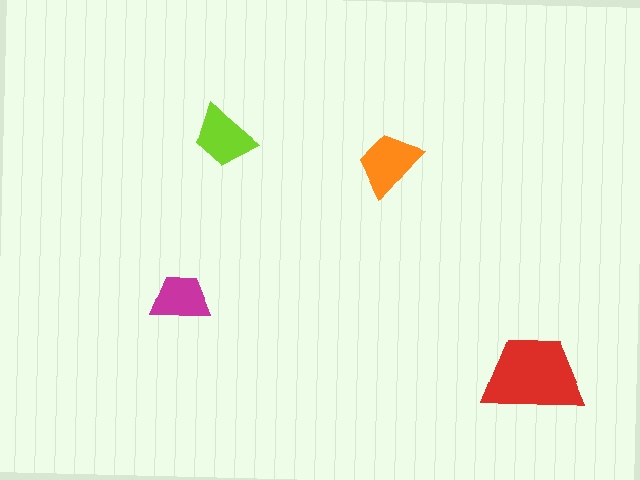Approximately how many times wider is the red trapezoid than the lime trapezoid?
About 1.5 times wider.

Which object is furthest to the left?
The magenta trapezoid is leftmost.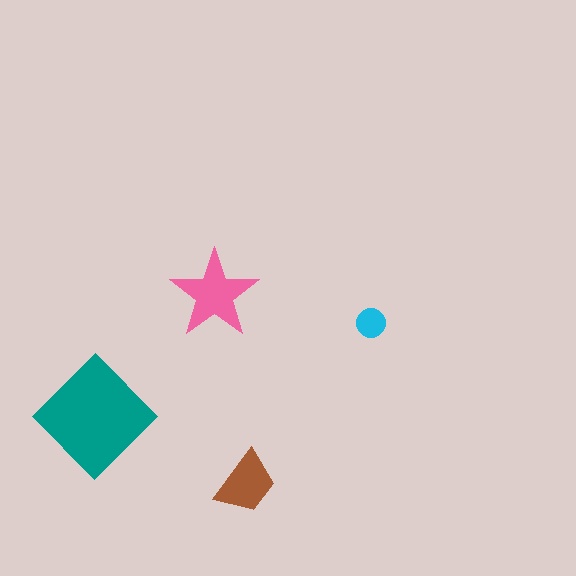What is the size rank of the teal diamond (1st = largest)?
1st.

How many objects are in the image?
There are 4 objects in the image.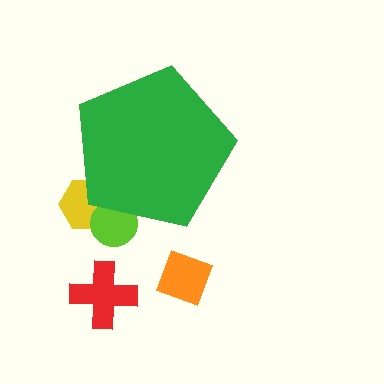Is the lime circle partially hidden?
Yes, the lime circle is partially hidden behind the green pentagon.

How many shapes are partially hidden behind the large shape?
2 shapes are partially hidden.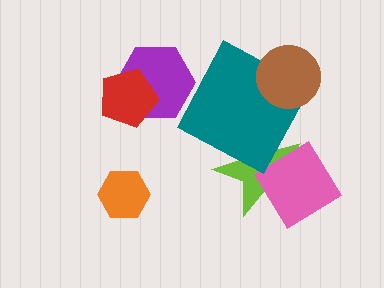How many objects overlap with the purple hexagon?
1 object overlaps with the purple hexagon.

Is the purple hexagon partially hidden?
Yes, it is partially covered by another shape.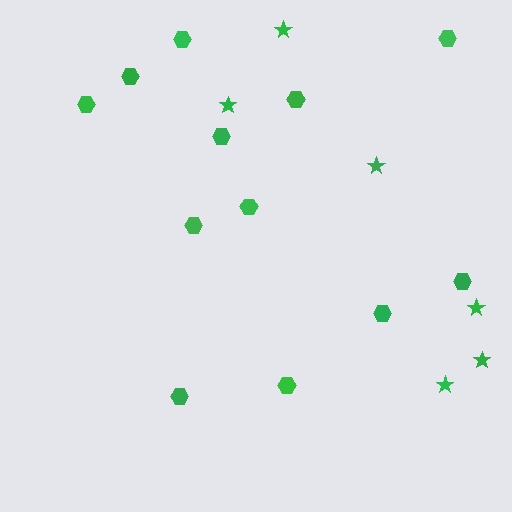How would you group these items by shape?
There are 2 groups: one group of stars (6) and one group of hexagons (12).